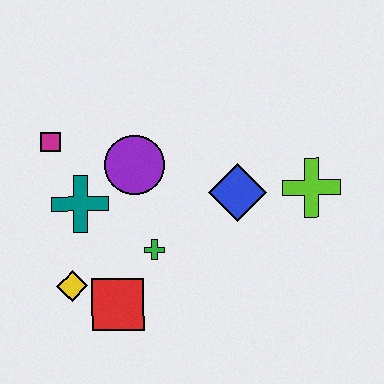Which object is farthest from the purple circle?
The lime cross is farthest from the purple circle.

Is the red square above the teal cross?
No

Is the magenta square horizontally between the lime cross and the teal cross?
No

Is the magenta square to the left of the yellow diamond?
Yes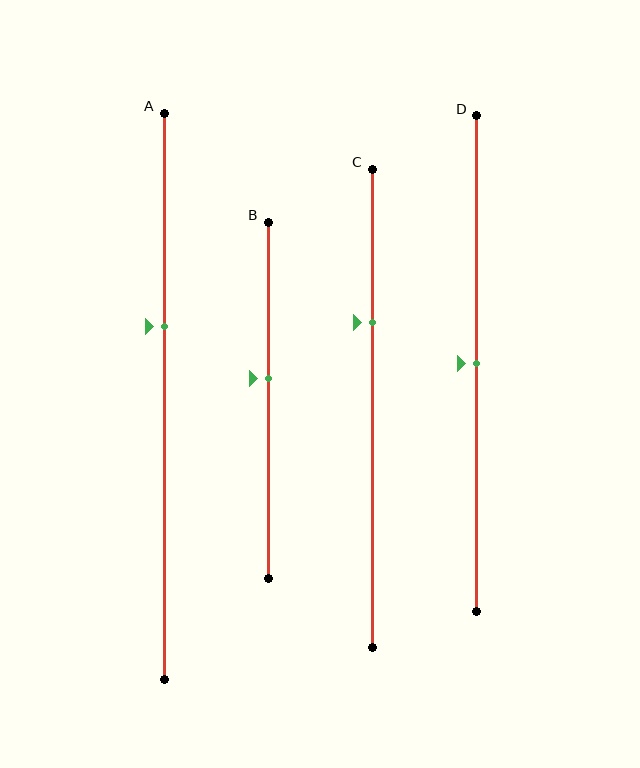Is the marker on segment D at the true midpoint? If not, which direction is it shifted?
Yes, the marker on segment D is at the true midpoint.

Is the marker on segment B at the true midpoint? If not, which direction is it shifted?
No, the marker on segment B is shifted upward by about 6% of the segment length.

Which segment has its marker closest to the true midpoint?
Segment D has its marker closest to the true midpoint.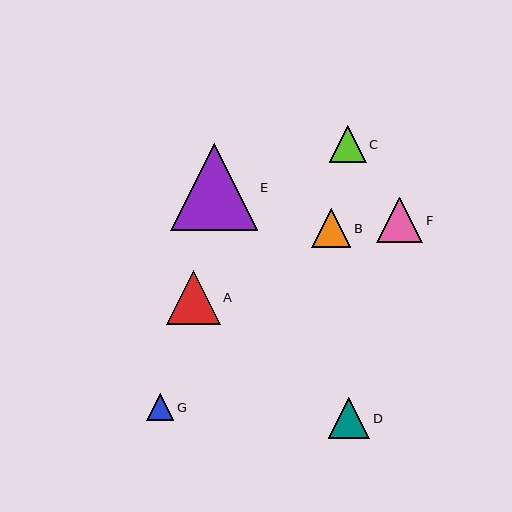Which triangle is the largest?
Triangle E is the largest with a size of approximately 87 pixels.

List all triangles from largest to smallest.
From largest to smallest: E, A, F, D, B, C, G.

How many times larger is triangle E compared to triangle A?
Triangle E is approximately 1.6 times the size of triangle A.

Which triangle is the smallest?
Triangle G is the smallest with a size of approximately 27 pixels.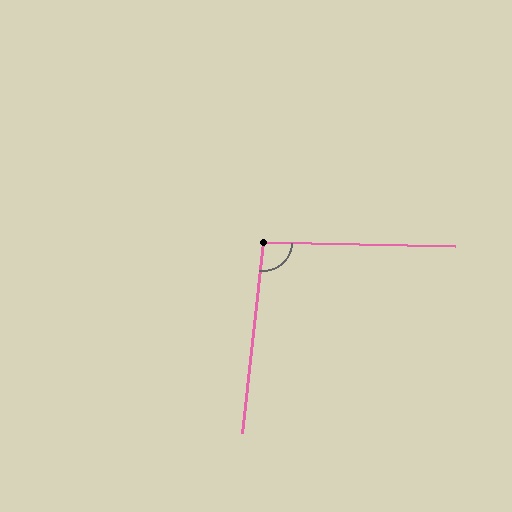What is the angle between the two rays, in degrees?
Approximately 95 degrees.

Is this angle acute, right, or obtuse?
It is obtuse.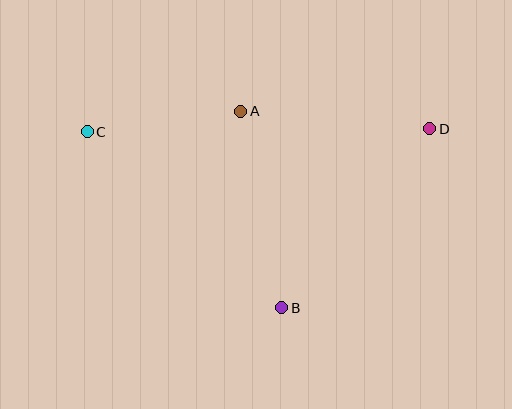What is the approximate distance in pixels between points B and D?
The distance between B and D is approximately 232 pixels.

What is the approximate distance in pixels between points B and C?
The distance between B and C is approximately 262 pixels.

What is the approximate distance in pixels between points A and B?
The distance between A and B is approximately 200 pixels.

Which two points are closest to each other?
Points A and C are closest to each other.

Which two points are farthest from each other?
Points C and D are farthest from each other.